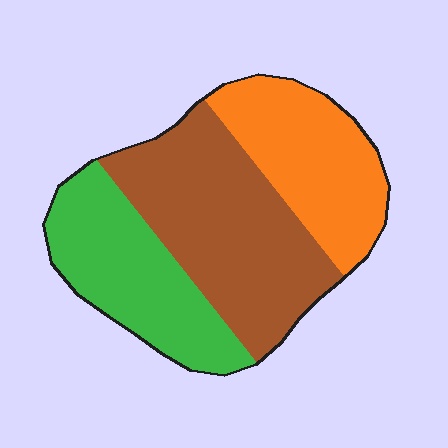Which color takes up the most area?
Brown, at roughly 40%.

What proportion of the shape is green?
Green takes up about one third (1/3) of the shape.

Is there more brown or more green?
Brown.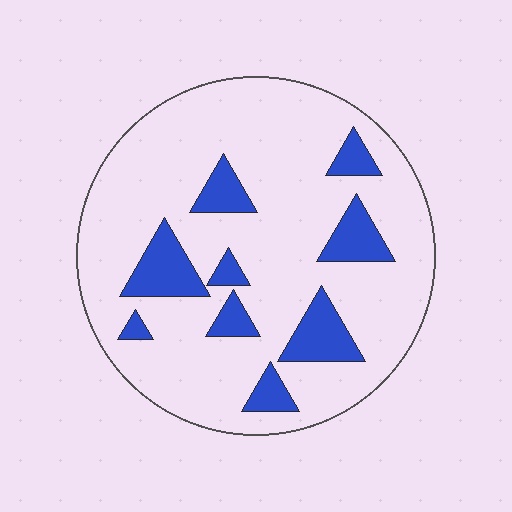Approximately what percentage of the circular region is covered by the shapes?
Approximately 20%.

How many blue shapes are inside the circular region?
9.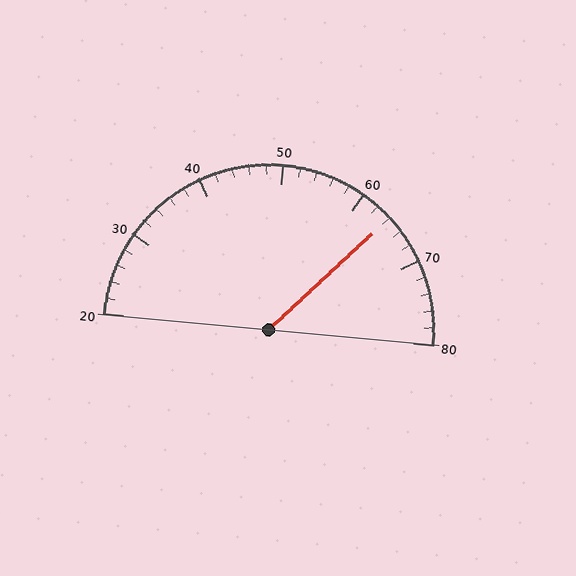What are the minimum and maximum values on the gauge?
The gauge ranges from 20 to 80.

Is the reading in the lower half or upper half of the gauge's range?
The reading is in the upper half of the range (20 to 80).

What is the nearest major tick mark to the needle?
The nearest major tick mark is 60.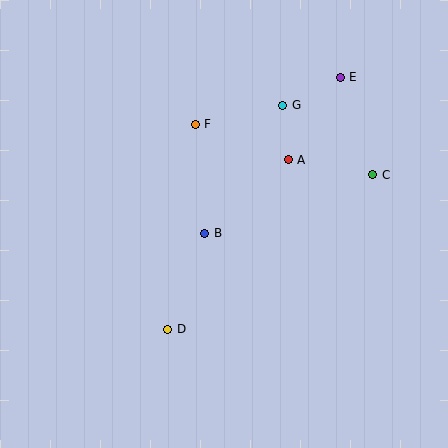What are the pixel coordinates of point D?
Point D is at (168, 329).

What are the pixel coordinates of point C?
Point C is at (373, 175).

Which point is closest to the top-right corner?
Point E is closest to the top-right corner.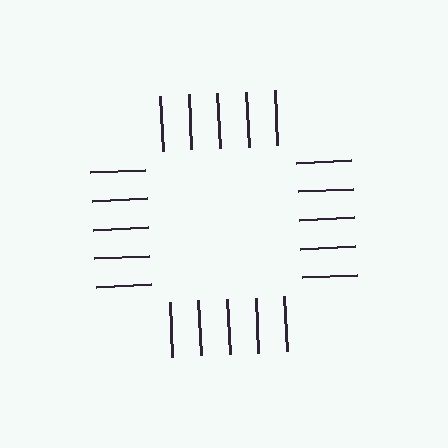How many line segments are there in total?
20 — 5 along each of the 4 edges.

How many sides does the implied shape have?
4 sides — the line-ends trace a square.